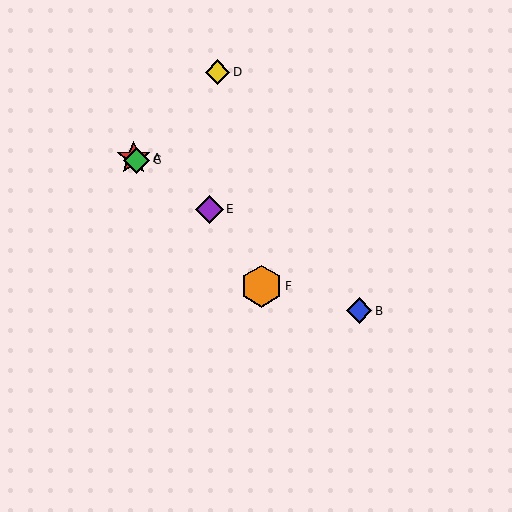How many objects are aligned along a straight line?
4 objects (A, B, C, E) are aligned along a straight line.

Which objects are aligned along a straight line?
Objects A, B, C, E are aligned along a straight line.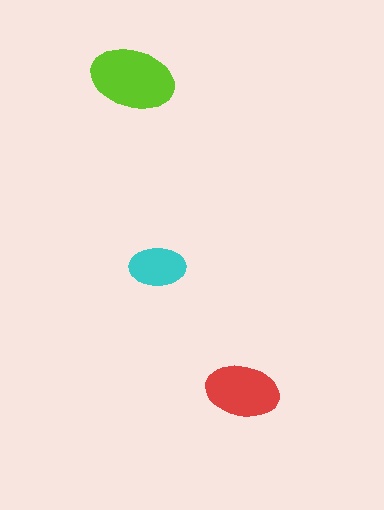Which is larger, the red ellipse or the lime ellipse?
The lime one.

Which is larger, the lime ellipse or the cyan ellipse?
The lime one.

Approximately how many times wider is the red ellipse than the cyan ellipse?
About 1.5 times wider.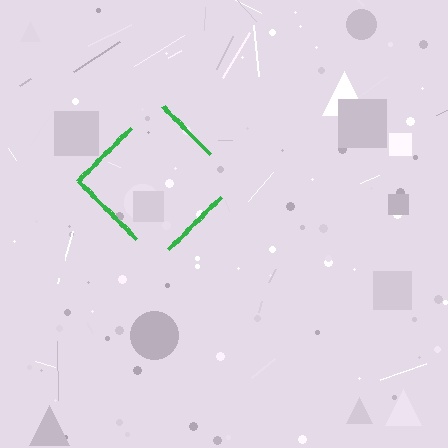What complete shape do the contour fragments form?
The contour fragments form a diamond.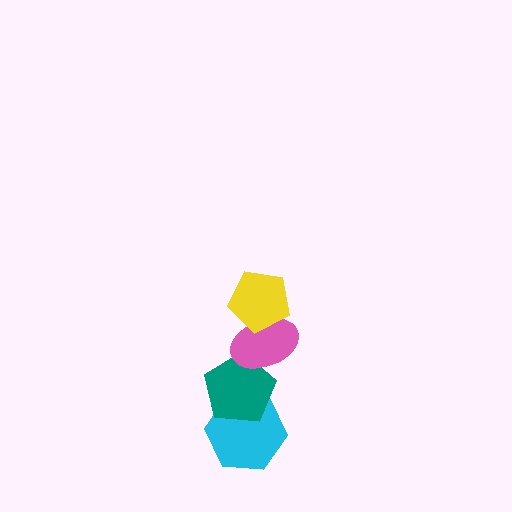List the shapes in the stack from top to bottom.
From top to bottom: the yellow pentagon, the pink ellipse, the teal pentagon, the cyan hexagon.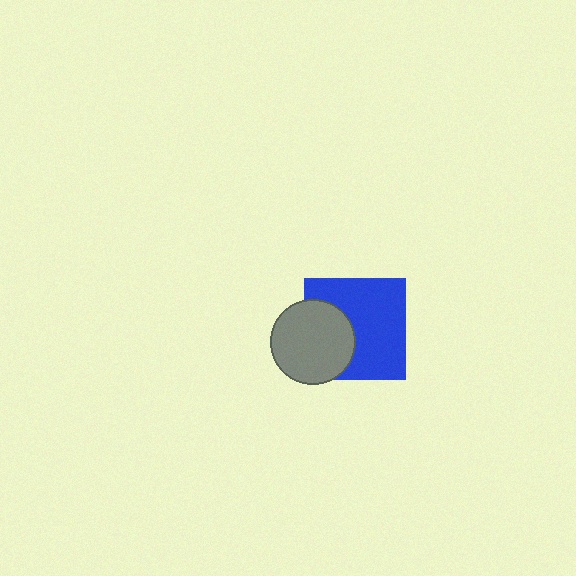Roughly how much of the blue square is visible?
Most of it is visible (roughly 66%).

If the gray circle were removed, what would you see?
You would see the complete blue square.